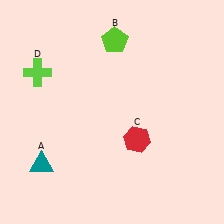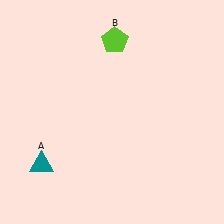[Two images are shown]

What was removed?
The red hexagon (C), the lime cross (D) were removed in Image 2.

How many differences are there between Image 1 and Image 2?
There are 2 differences between the two images.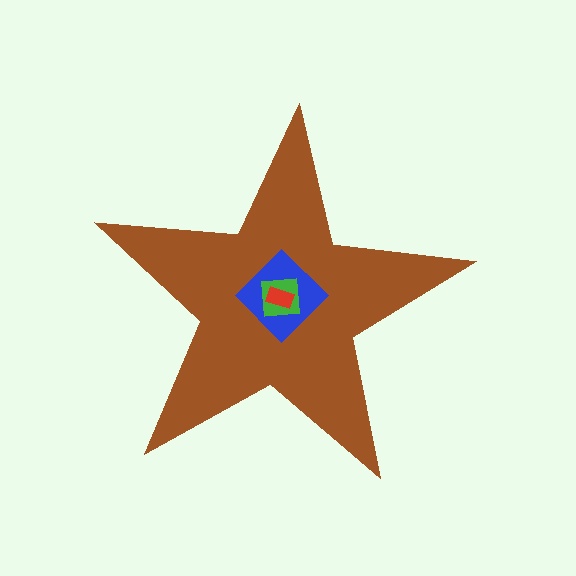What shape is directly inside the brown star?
The blue diamond.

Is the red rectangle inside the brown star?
Yes.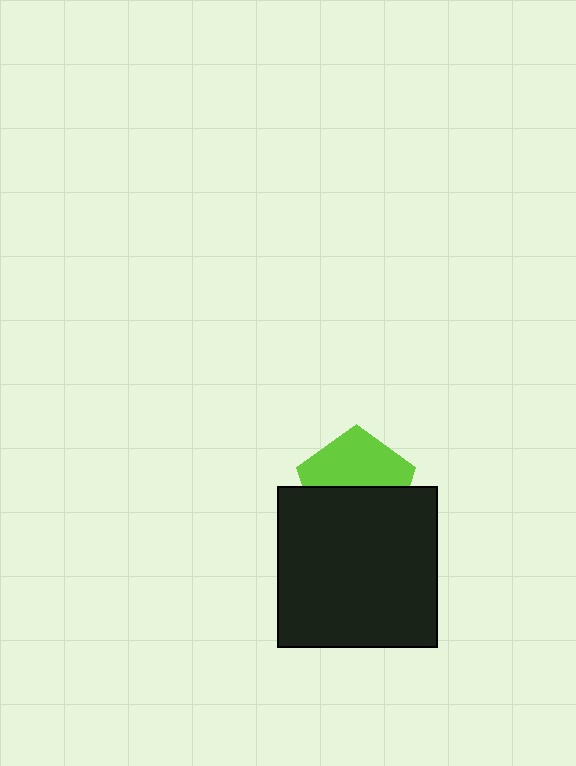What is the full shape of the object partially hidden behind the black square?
The partially hidden object is a lime pentagon.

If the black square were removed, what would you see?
You would see the complete lime pentagon.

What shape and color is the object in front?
The object in front is a black square.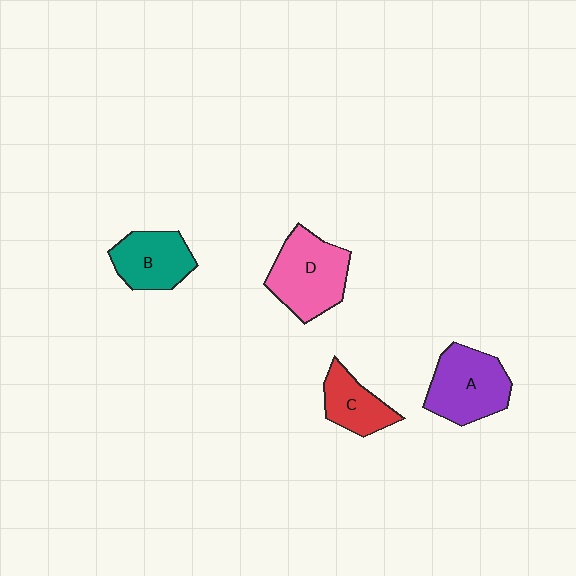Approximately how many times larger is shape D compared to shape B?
Approximately 1.3 times.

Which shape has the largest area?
Shape D (pink).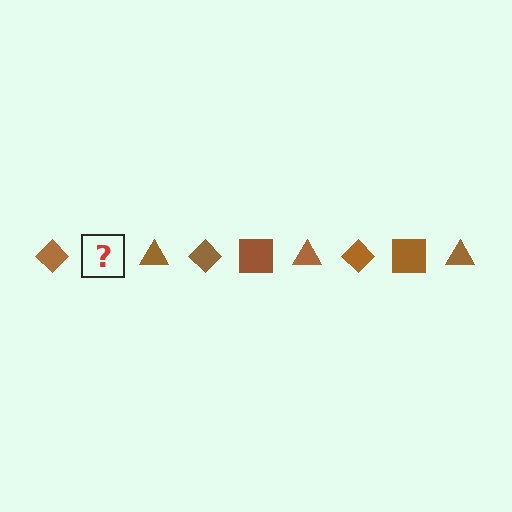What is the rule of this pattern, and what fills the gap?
The rule is that the pattern cycles through diamond, square, triangle shapes in brown. The gap should be filled with a brown square.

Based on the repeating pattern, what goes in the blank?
The blank should be a brown square.